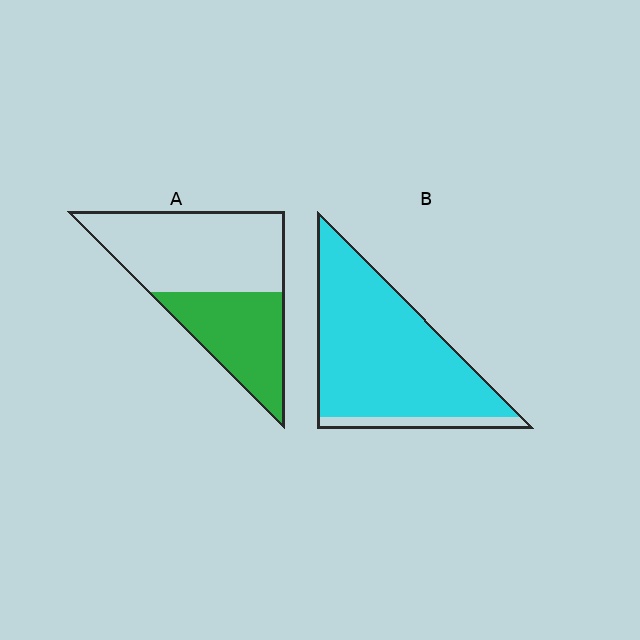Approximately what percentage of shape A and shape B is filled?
A is approximately 40% and B is approximately 90%.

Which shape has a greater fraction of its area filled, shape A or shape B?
Shape B.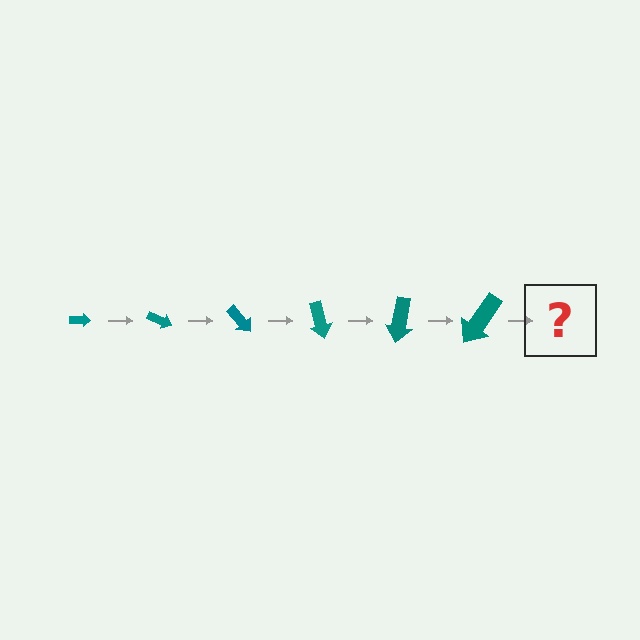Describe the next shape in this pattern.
It should be an arrow, larger than the previous one and rotated 150 degrees from the start.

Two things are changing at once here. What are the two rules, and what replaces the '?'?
The two rules are that the arrow grows larger each step and it rotates 25 degrees each step. The '?' should be an arrow, larger than the previous one and rotated 150 degrees from the start.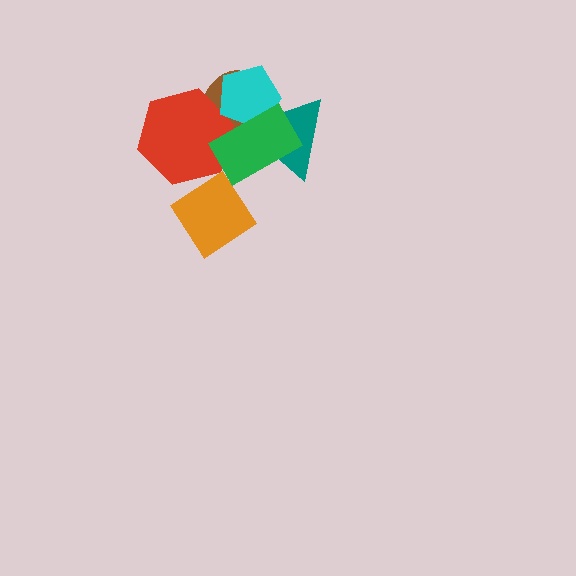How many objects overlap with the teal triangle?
3 objects overlap with the teal triangle.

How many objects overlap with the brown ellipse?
4 objects overlap with the brown ellipse.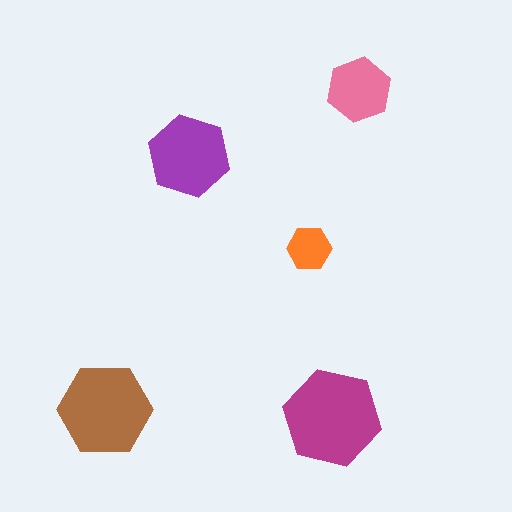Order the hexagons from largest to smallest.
the magenta one, the brown one, the purple one, the pink one, the orange one.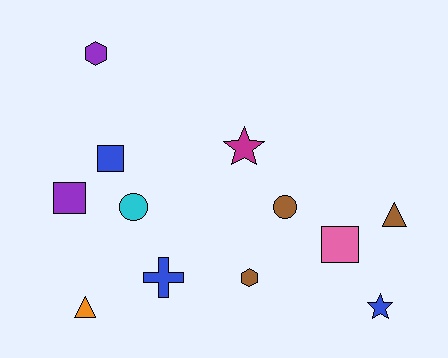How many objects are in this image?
There are 12 objects.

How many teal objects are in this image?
There are no teal objects.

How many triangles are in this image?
There are 2 triangles.